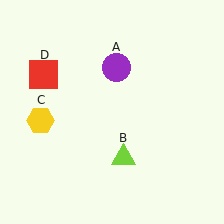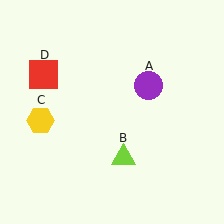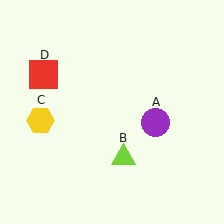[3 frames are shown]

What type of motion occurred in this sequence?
The purple circle (object A) rotated clockwise around the center of the scene.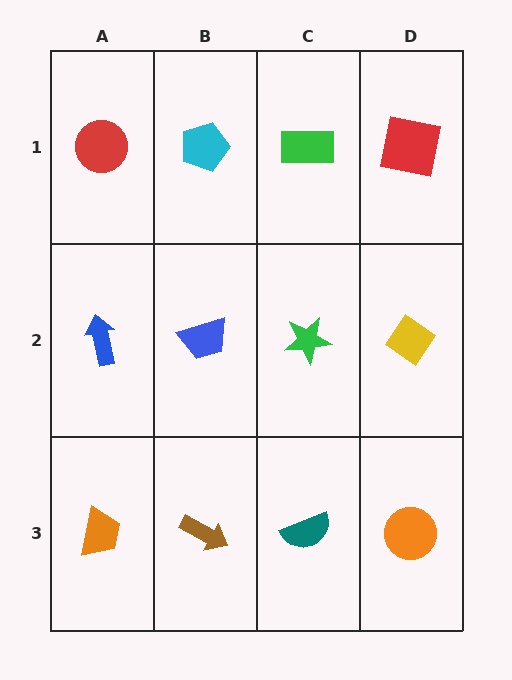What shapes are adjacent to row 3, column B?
A blue trapezoid (row 2, column B), an orange trapezoid (row 3, column A), a teal semicircle (row 3, column C).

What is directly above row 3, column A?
A blue arrow.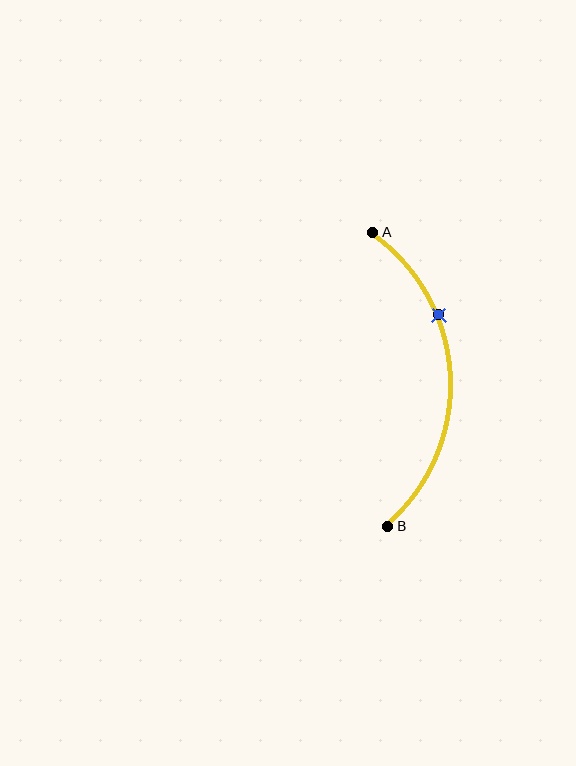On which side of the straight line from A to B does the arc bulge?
The arc bulges to the right of the straight line connecting A and B.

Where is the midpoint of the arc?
The arc midpoint is the point on the curve farthest from the straight line joining A and B. It sits to the right of that line.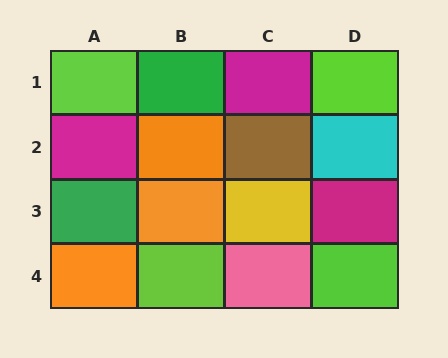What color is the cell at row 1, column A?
Lime.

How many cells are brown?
1 cell is brown.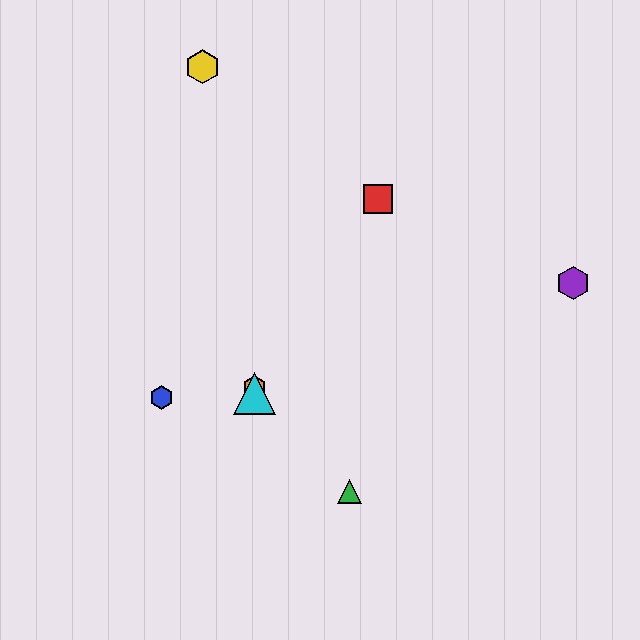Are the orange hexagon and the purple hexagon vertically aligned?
No, the orange hexagon is at x≈254 and the purple hexagon is at x≈573.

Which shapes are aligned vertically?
The orange hexagon, the cyan triangle are aligned vertically.